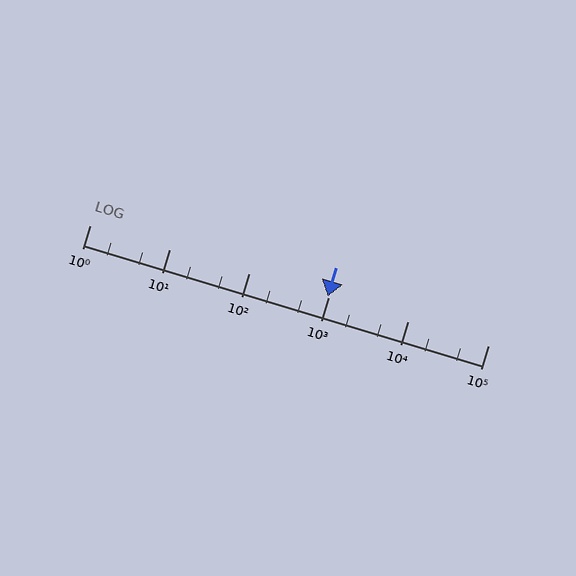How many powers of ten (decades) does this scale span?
The scale spans 5 decades, from 1 to 100000.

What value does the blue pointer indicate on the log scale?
The pointer indicates approximately 980.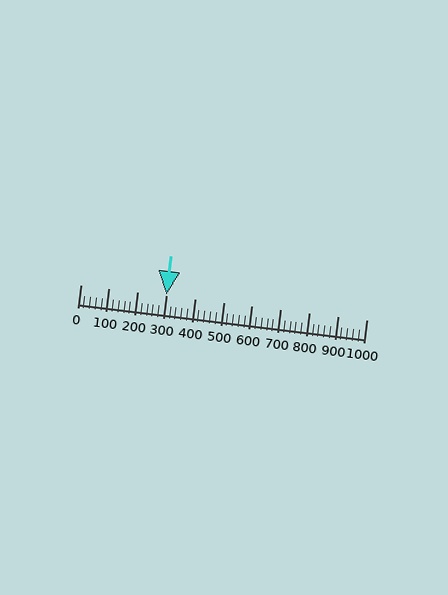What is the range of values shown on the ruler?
The ruler shows values from 0 to 1000.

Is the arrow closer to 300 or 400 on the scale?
The arrow is closer to 300.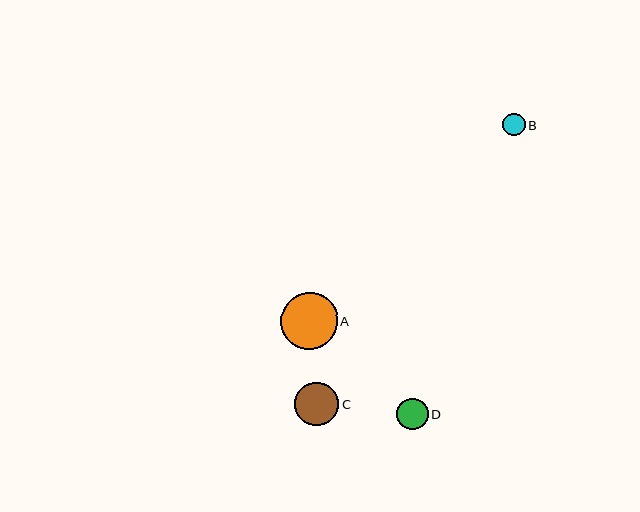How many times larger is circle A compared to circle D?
Circle A is approximately 1.8 times the size of circle D.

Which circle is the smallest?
Circle B is the smallest with a size of approximately 23 pixels.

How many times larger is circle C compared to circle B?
Circle C is approximately 1.9 times the size of circle B.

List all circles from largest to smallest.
From largest to smallest: A, C, D, B.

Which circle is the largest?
Circle A is the largest with a size of approximately 57 pixels.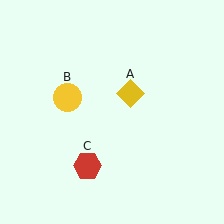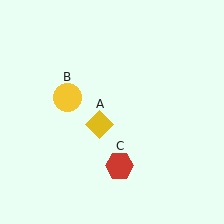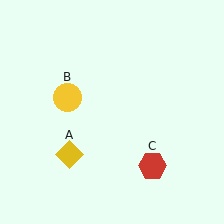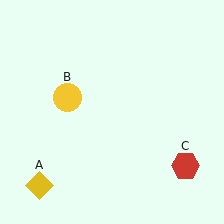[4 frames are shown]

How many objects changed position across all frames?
2 objects changed position: yellow diamond (object A), red hexagon (object C).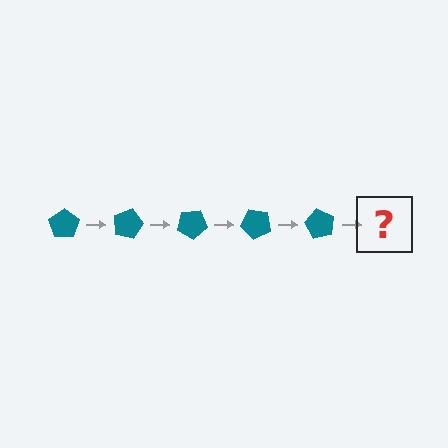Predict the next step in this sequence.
The next step is a teal pentagon rotated 75 degrees.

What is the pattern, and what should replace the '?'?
The pattern is that the pentagon rotates 15 degrees each step. The '?' should be a teal pentagon rotated 75 degrees.